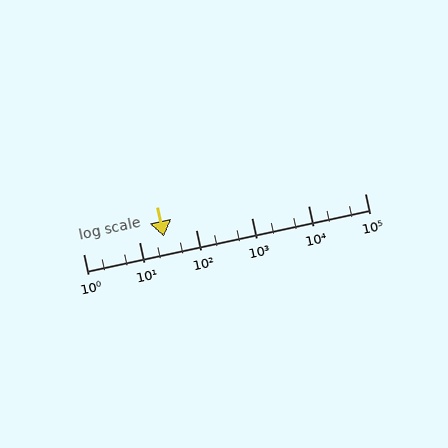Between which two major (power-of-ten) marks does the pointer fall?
The pointer is between 10 and 100.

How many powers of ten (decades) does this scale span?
The scale spans 5 decades, from 1 to 100000.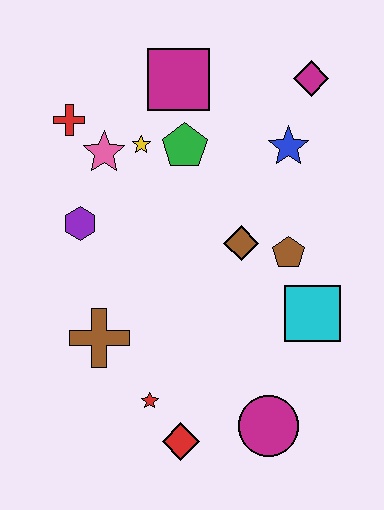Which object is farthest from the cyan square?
The red cross is farthest from the cyan square.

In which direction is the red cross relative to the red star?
The red cross is above the red star.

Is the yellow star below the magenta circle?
No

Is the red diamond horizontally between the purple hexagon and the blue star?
Yes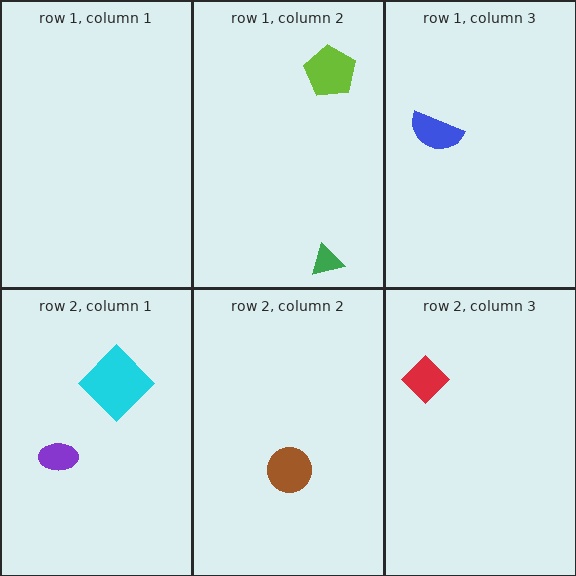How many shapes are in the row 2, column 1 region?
2.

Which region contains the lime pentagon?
The row 1, column 2 region.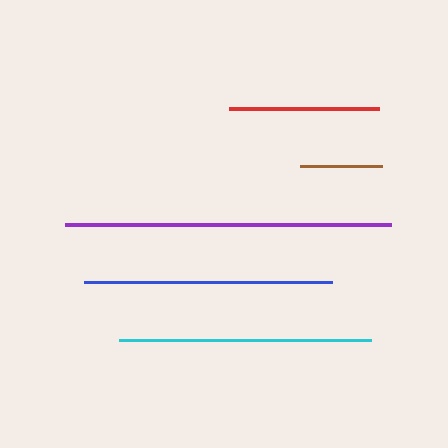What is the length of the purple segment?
The purple segment is approximately 325 pixels long.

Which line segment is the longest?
The purple line is the longest at approximately 325 pixels.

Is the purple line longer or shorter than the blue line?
The purple line is longer than the blue line.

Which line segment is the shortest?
The brown line is the shortest at approximately 82 pixels.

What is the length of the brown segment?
The brown segment is approximately 82 pixels long.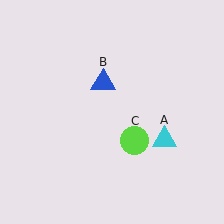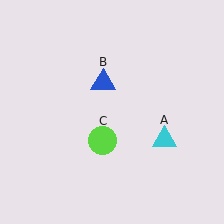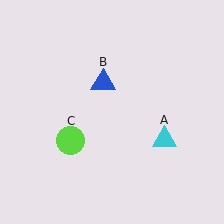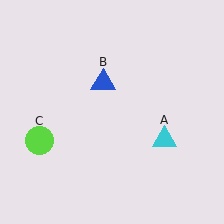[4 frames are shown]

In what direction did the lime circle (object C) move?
The lime circle (object C) moved left.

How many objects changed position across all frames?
1 object changed position: lime circle (object C).